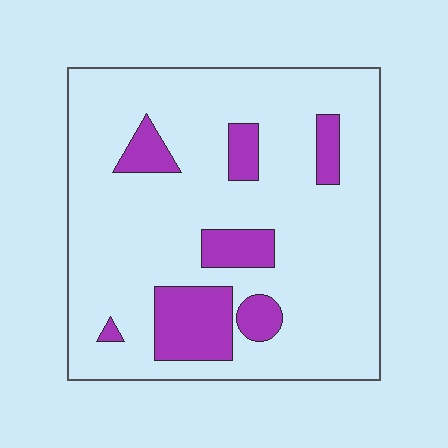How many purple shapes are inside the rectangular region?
7.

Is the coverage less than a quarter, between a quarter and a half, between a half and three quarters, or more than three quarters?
Less than a quarter.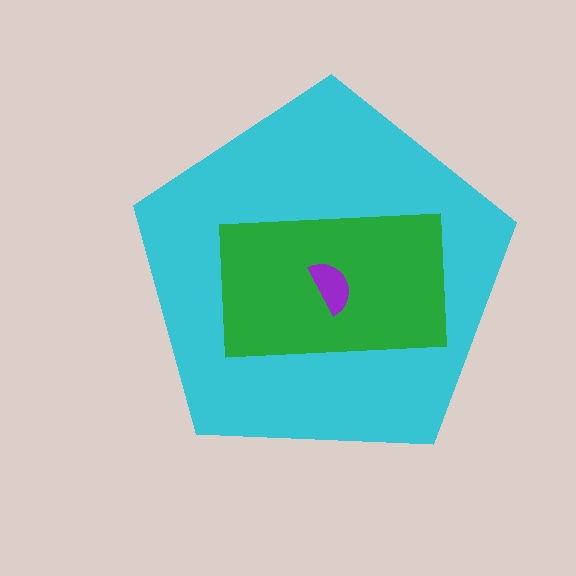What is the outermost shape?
The cyan pentagon.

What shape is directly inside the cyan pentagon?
The green rectangle.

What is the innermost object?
The purple semicircle.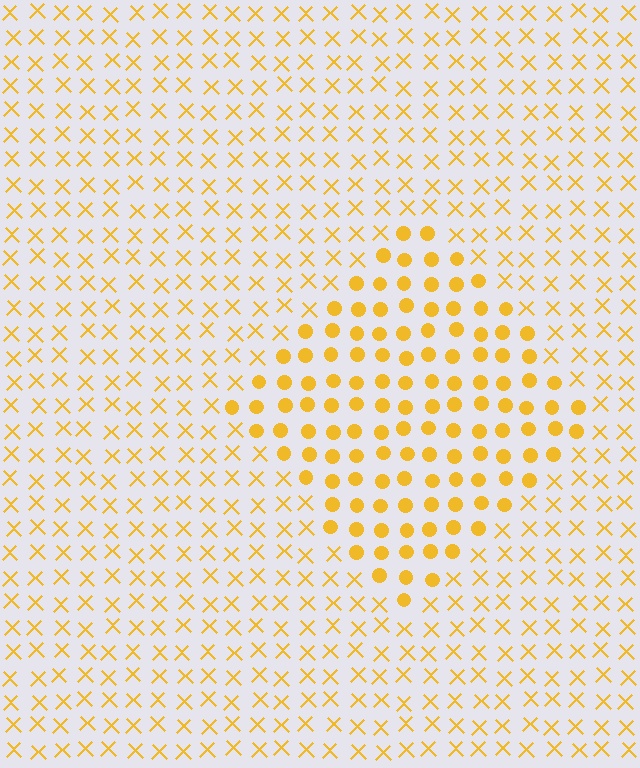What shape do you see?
I see a diamond.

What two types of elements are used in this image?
The image uses circles inside the diamond region and X marks outside it.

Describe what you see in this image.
The image is filled with small yellow elements arranged in a uniform grid. A diamond-shaped region contains circles, while the surrounding area contains X marks. The boundary is defined purely by the change in element shape.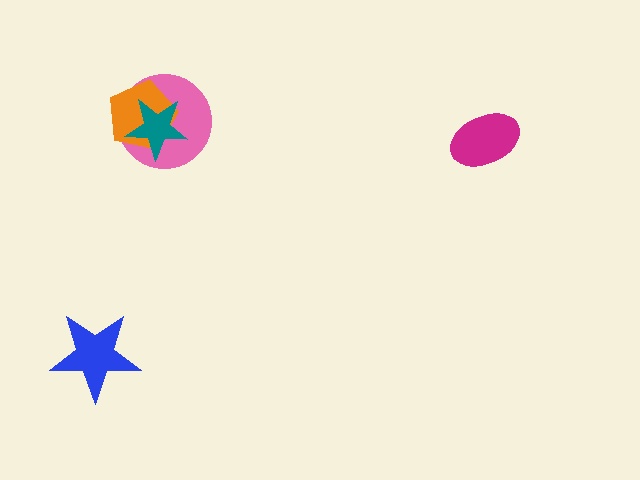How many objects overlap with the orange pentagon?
2 objects overlap with the orange pentagon.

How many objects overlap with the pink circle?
2 objects overlap with the pink circle.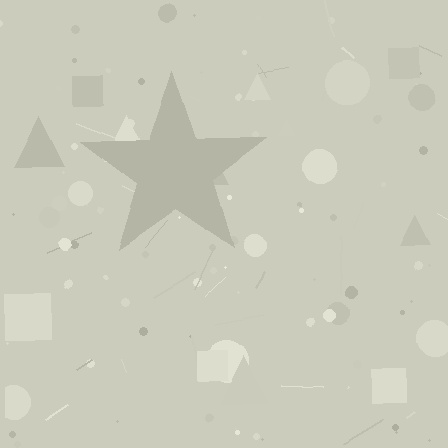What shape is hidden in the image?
A star is hidden in the image.